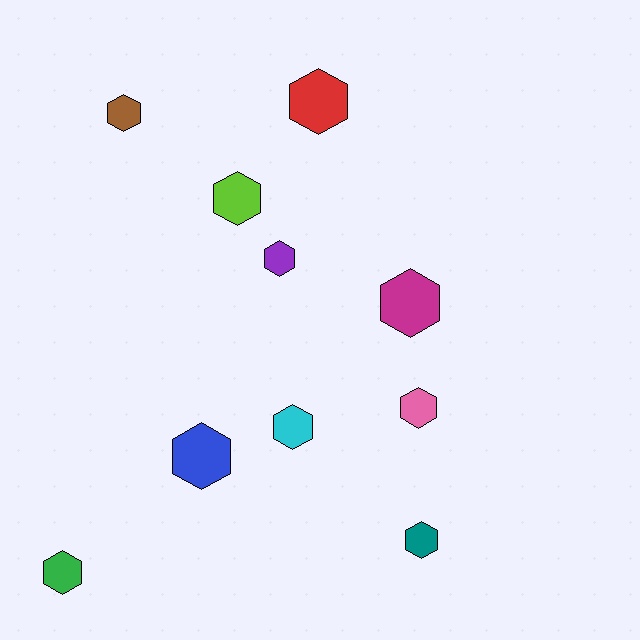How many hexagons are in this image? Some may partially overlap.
There are 10 hexagons.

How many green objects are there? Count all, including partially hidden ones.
There is 1 green object.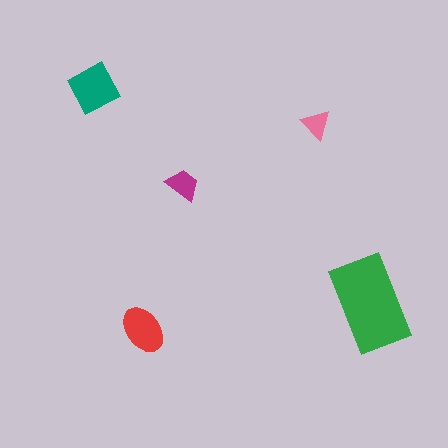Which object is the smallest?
The pink triangle.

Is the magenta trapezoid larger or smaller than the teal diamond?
Smaller.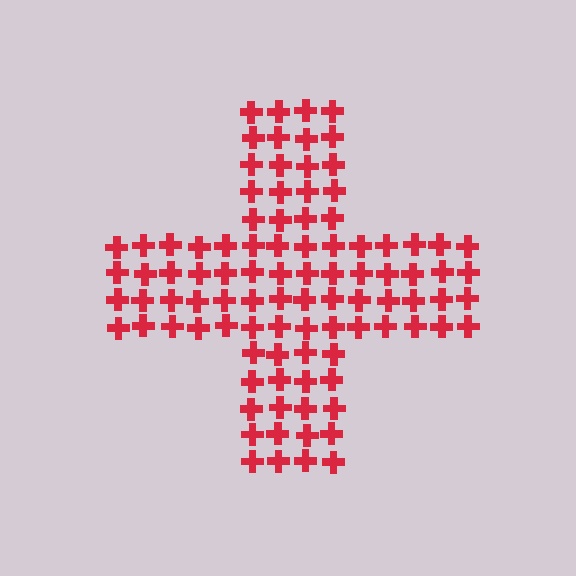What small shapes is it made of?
It is made of small crosses.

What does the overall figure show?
The overall figure shows a cross.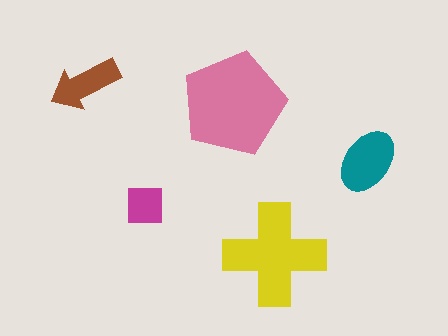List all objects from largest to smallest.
The pink pentagon, the yellow cross, the teal ellipse, the brown arrow, the magenta square.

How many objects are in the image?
There are 5 objects in the image.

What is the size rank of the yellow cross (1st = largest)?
2nd.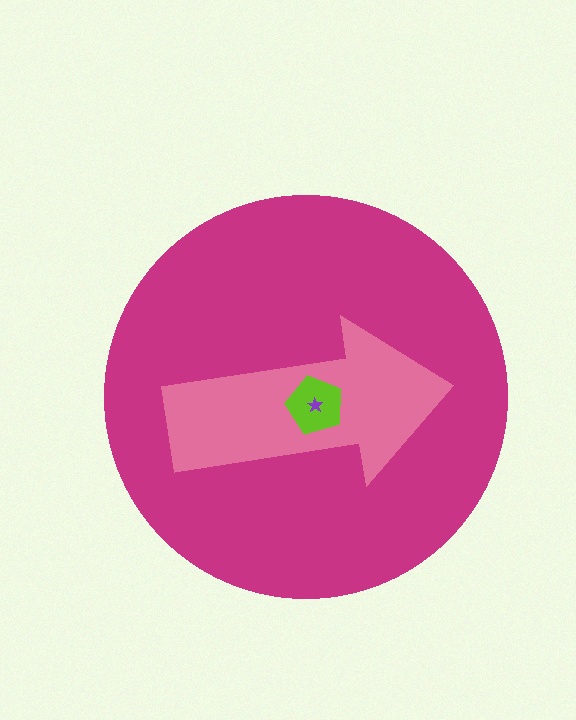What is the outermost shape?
The magenta circle.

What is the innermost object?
The purple star.